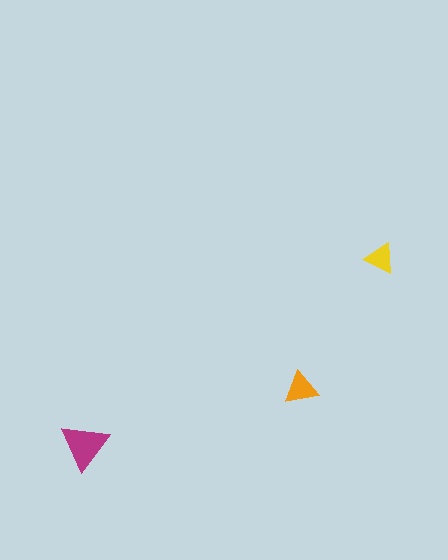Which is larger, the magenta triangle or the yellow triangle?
The magenta one.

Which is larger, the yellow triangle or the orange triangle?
The orange one.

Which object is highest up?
The yellow triangle is topmost.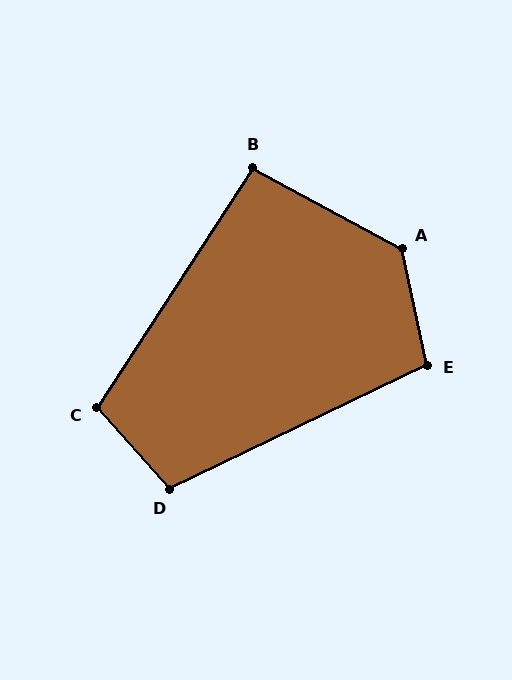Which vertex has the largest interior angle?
A, at approximately 130 degrees.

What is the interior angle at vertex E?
Approximately 104 degrees (obtuse).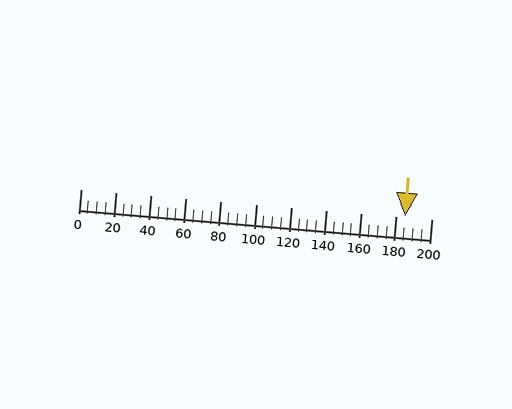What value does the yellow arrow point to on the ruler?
The yellow arrow points to approximately 185.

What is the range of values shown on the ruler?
The ruler shows values from 0 to 200.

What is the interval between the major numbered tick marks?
The major tick marks are spaced 20 units apart.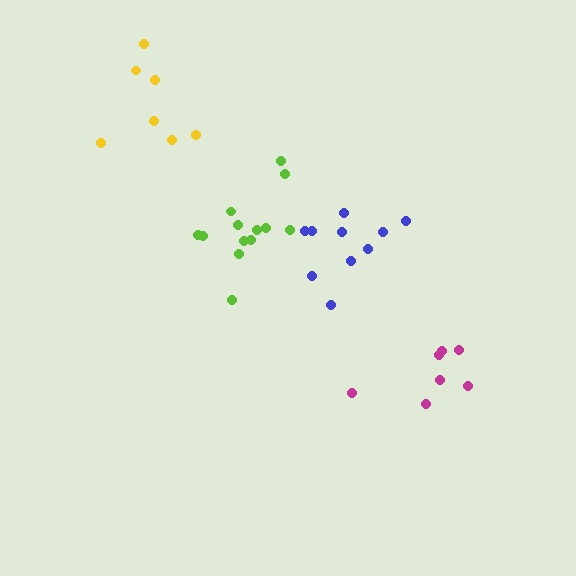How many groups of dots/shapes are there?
There are 4 groups.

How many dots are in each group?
Group 1: 7 dots, Group 2: 7 dots, Group 3: 10 dots, Group 4: 13 dots (37 total).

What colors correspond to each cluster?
The clusters are colored: yellow, magenta, blue, lime.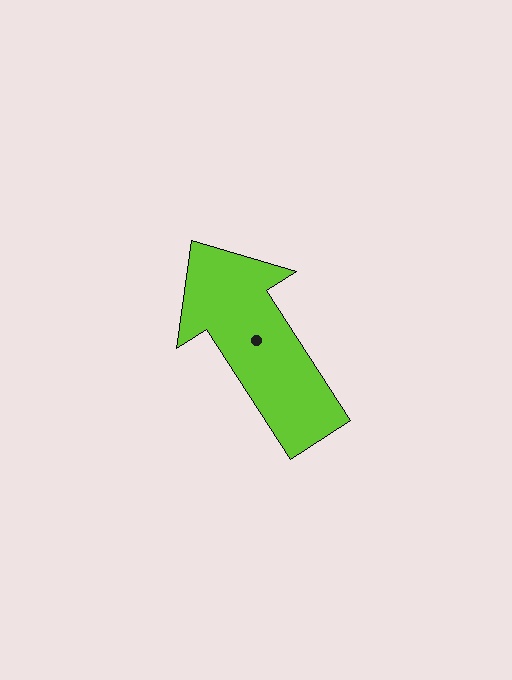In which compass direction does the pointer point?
Northwest.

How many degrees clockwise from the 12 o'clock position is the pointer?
Approximately 327 degrees.